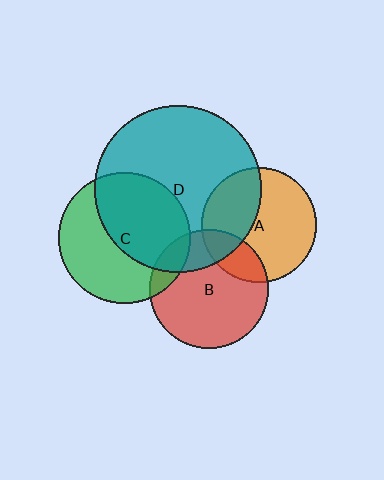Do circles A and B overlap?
Yes.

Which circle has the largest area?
Circle D (teal).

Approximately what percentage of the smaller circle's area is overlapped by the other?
Approximately 20%.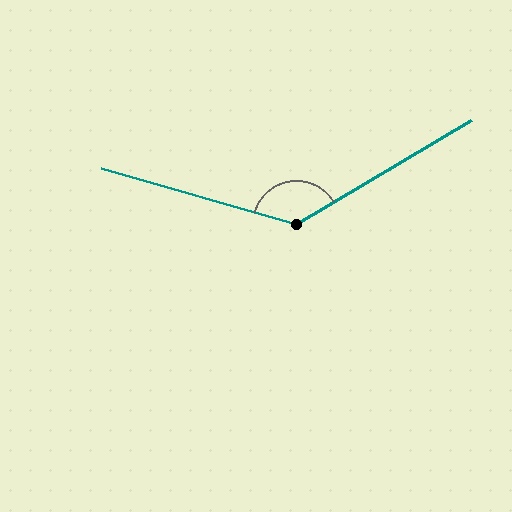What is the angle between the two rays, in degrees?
Approximately 133 degrees.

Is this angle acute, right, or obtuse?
It is obtuse.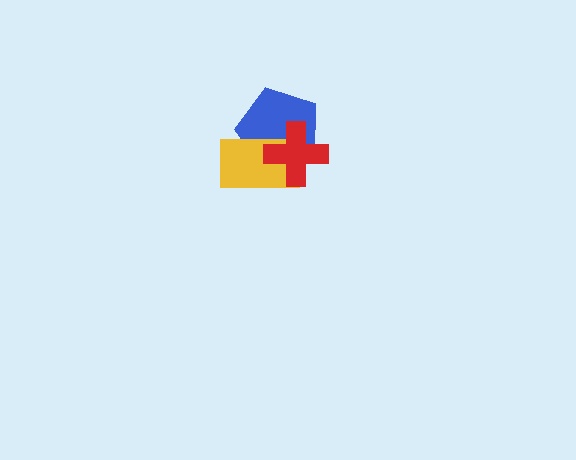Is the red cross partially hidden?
No, no other shape covers it.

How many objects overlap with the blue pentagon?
2 objects overlap with the blue pentagon.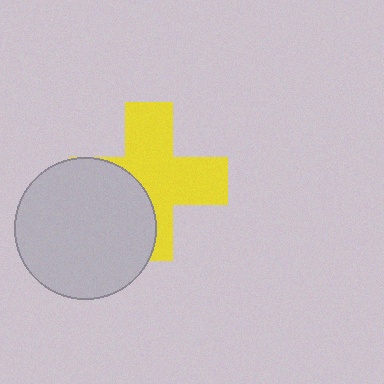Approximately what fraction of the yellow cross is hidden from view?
Roughly 37% of the yellow cross is hidden behind the light gray circle.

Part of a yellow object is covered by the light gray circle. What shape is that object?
It is a cross.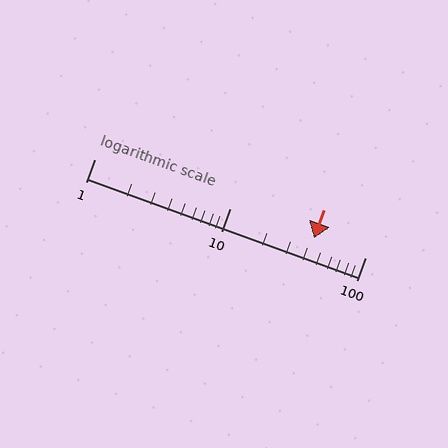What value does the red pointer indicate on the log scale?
The pointer indicates approximately 42.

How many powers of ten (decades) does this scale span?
The scale spans 2 decades, from 1 to 100.